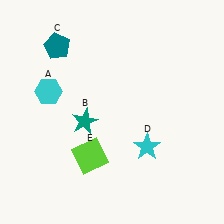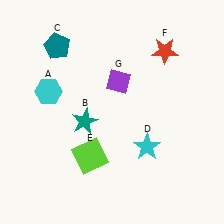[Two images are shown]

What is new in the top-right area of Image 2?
A purple diamond (G) was added in the top-right area of Image 2.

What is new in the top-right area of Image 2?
A red star (F) was added in the top-right area of Image 2.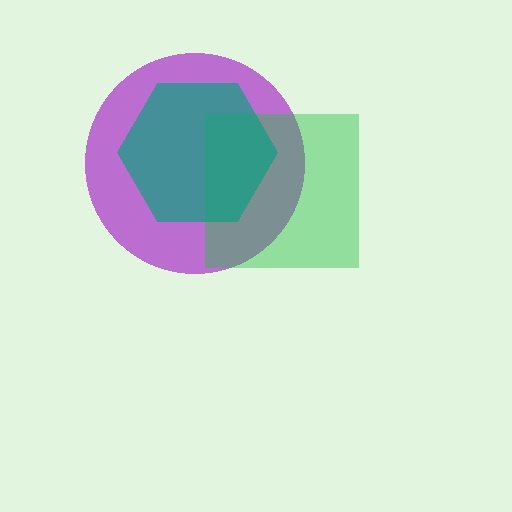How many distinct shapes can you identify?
There are 3 distinct shapes: a purple circle, a green square, a teal hexagon.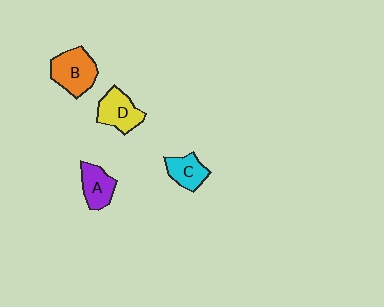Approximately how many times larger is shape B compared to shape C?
Approximately 1.5 times.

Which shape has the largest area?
Shape B (orange).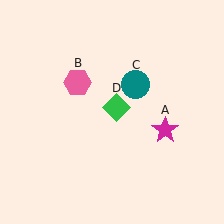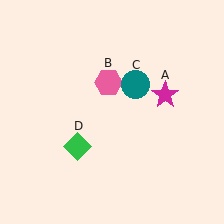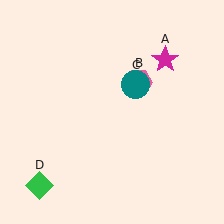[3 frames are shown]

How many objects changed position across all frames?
3 objects changed position: magenta star (object A), pink hexagon (object B), green diamond (object D).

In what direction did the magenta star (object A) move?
The magenta star (object A) moved up.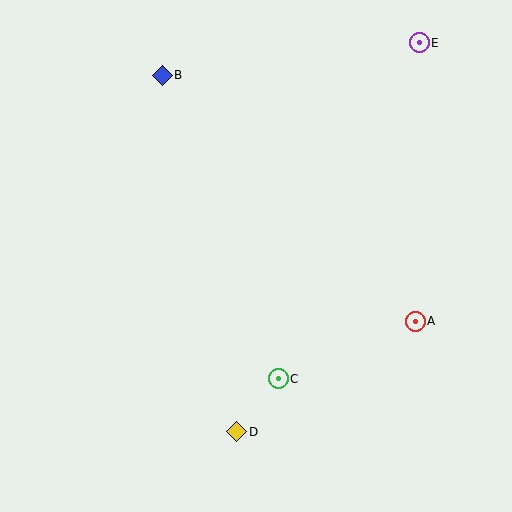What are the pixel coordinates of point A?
Point A is at (415, 321).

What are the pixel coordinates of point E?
Point E is at (419, 43).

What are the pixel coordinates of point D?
Point D is at (237, 432).